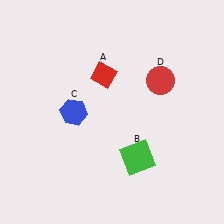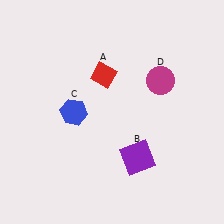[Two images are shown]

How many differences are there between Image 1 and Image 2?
There are 2 differences between the two images.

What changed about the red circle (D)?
In Image 1, D is red. In Image 2, it changed to magenta.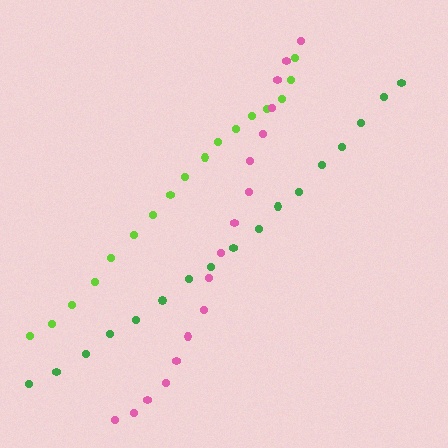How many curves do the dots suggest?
There are 3 distinct paths.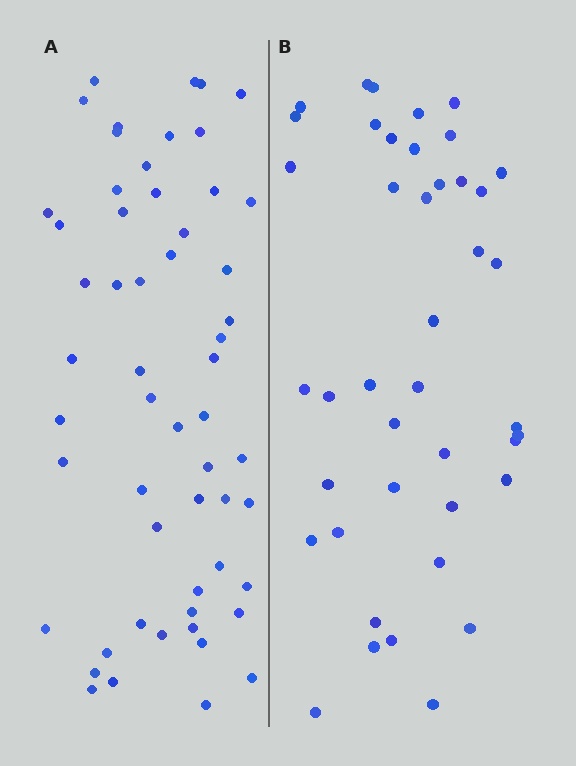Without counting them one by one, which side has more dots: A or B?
Region A (the left region) has more dots.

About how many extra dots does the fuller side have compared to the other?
Region A has approximately 15 more dots than region B.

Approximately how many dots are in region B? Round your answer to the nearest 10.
About 40 dots. (The exact count is 42, which rounds to 40.)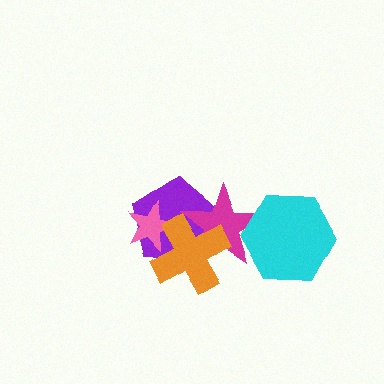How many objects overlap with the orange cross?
3 objects overlap with the orange cross.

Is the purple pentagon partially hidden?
Yes, it is partially covered by another shape.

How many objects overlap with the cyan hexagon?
1 object overlaps with the cyan hexagon.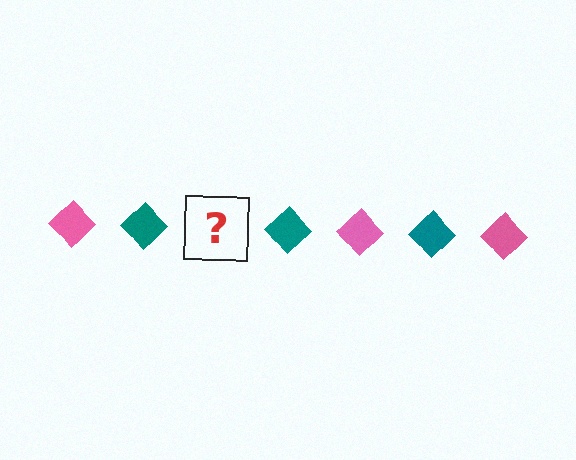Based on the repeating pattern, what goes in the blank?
The blank should be a pink diamond.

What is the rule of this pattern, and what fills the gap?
The rule is that the pattern cycles through pink, teal diamonds. The gap should be filled with a pink diamond.